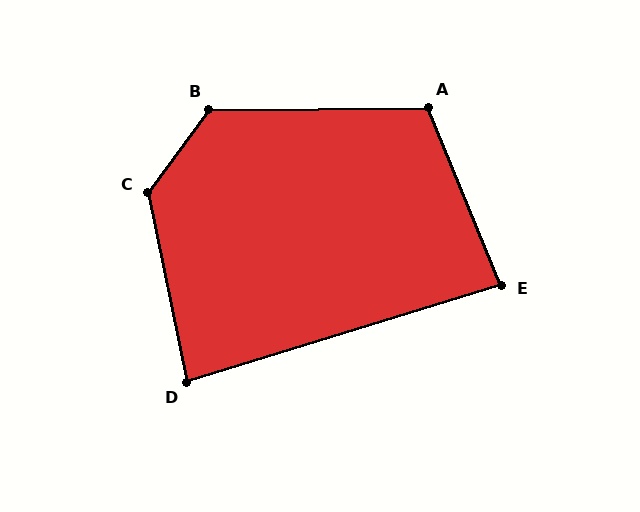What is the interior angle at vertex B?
Approximately 127 degrees (obtuse).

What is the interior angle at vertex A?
Approximately 112 degrees (obtuse).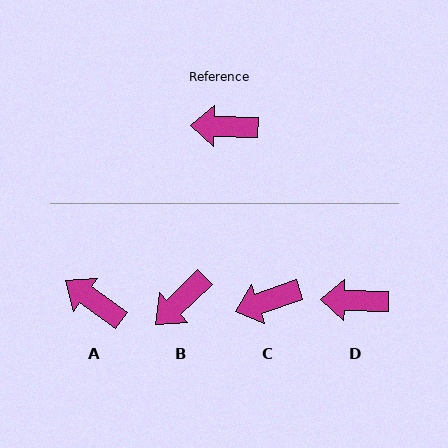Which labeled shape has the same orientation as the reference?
D.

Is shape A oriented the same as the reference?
No, it is off by about 34 degrees.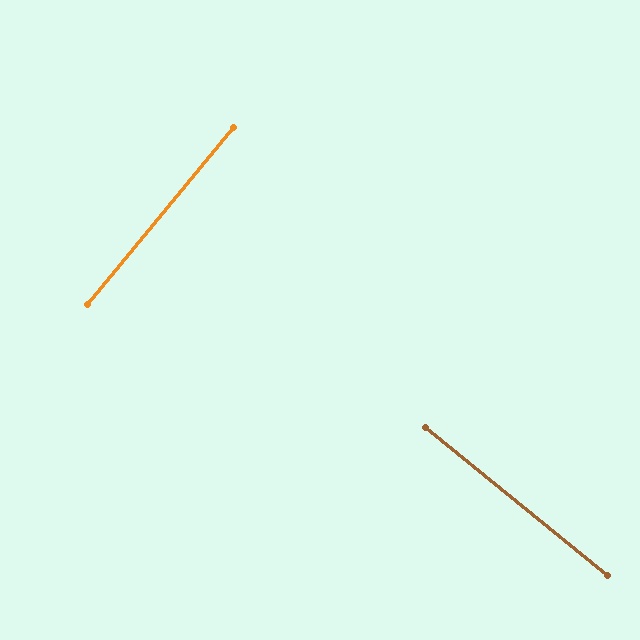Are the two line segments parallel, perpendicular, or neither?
Perpendicular — they meet at approximately 90°.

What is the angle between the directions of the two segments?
Approximately 90 degrees.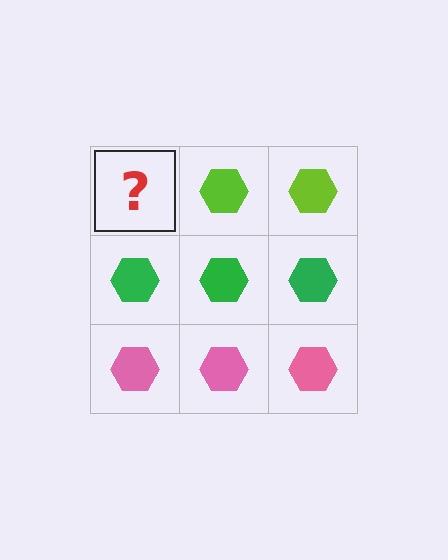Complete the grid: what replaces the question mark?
The question mark should be replaced with a lime hexagon.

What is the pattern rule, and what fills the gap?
The rule is that each row has a consistent color. The gap should be filled with a lime hexagon.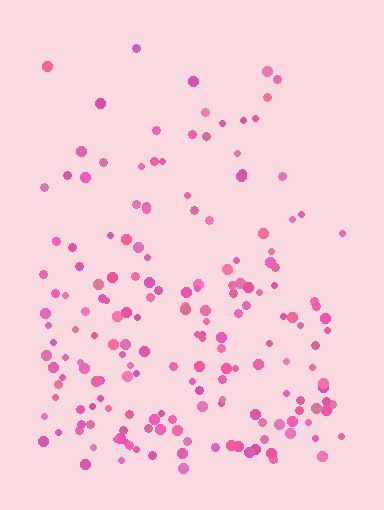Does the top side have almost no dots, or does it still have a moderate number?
Still a moderate number, just noticeably fewer than the bottom.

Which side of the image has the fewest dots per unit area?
The top.